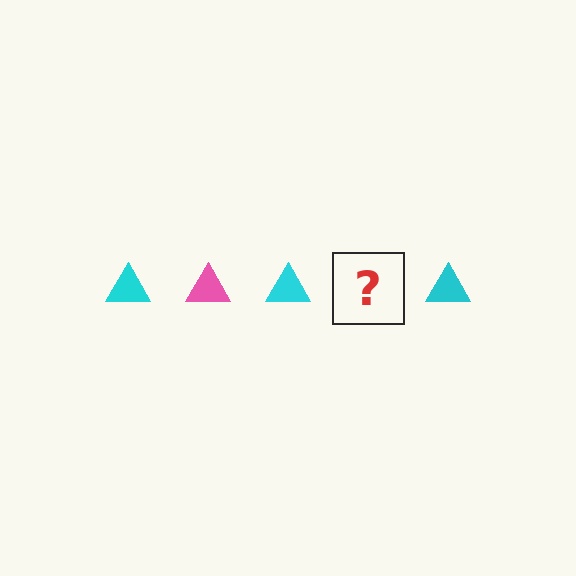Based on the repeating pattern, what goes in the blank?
The blank should be a pink triangle.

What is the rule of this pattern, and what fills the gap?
The rule is that the pattern cycles through cyan, pink triangles. The gap should be filled with a pink triangle.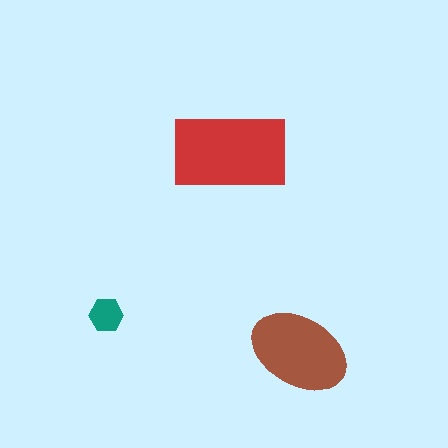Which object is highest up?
The red rectangle is topmost.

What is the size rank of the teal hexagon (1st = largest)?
3rd.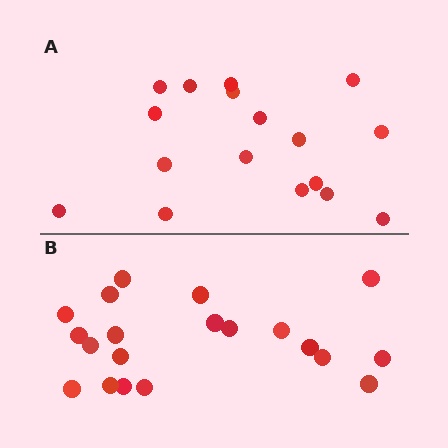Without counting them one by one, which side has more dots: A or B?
Region B (the bottom region) has more dots.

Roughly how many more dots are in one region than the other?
Region B has just a few more — roughly 2 or 3 more dots than region A.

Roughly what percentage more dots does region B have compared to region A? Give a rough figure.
About 20% more.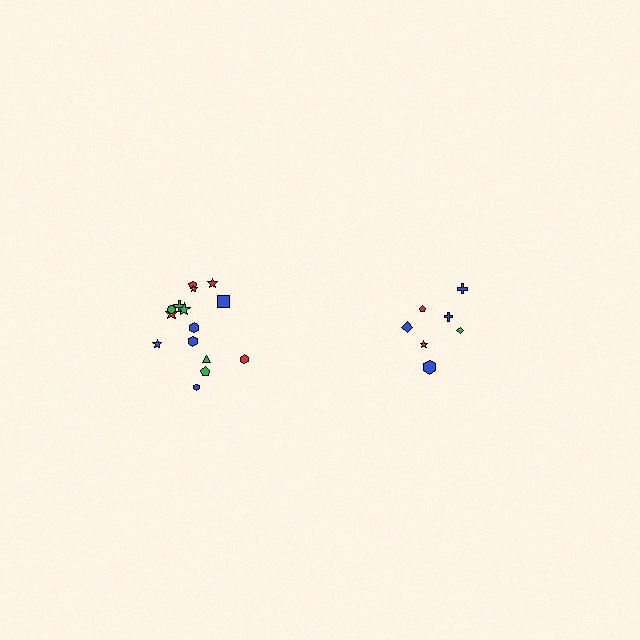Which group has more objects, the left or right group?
The left group.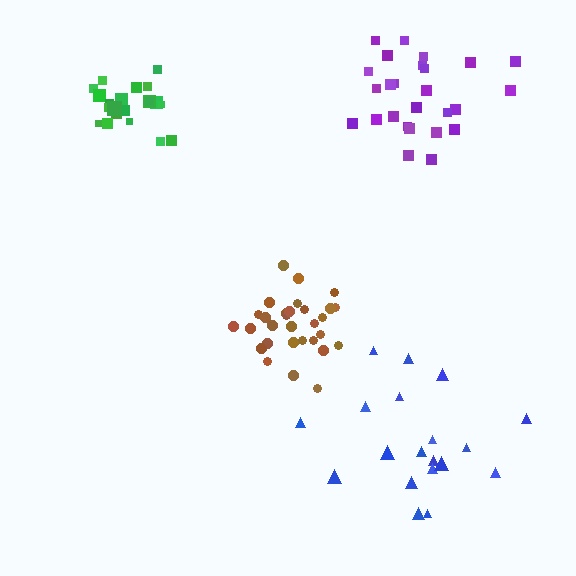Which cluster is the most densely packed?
Brown.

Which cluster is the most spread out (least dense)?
Blue.